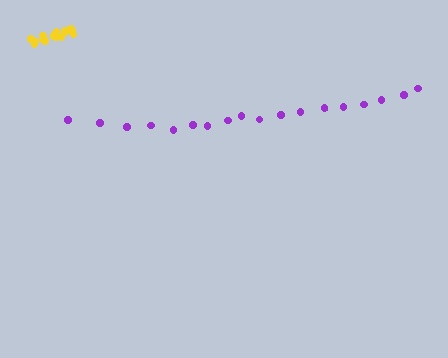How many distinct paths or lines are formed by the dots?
There are 2 distinct paths.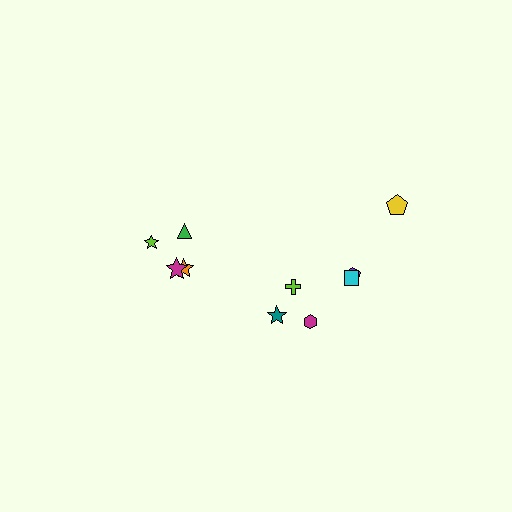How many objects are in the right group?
There are 6 objects.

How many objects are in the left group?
There are 4 objects.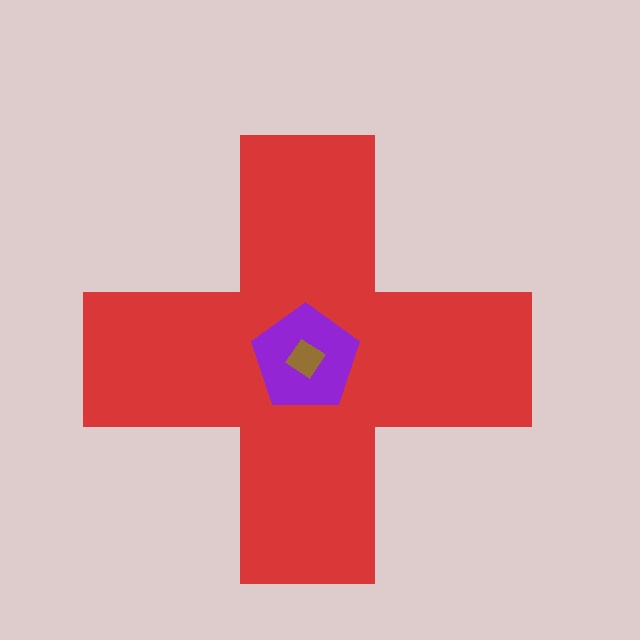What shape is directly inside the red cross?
The purple pentagon.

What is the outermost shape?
The red cross.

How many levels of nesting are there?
3.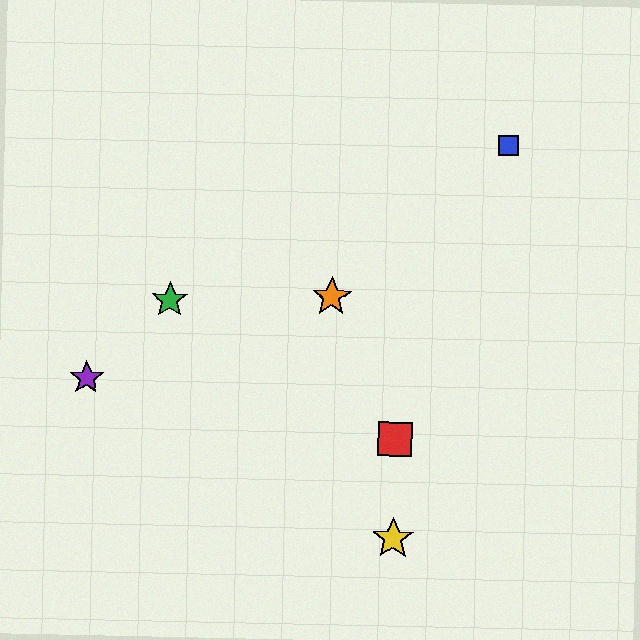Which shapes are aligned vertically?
The red square, the yellow star are aligned vertically.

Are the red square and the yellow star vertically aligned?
Yes, both are at x≈395.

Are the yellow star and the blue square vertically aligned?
No, the yellow star is at x≈393 and the blue square is at x≈508.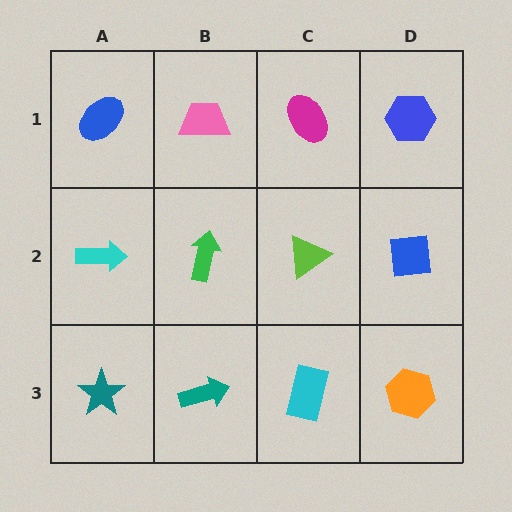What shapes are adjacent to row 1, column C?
A lime triangle (row 2, column C), a pink trapezoid (row 1, column B), a blue hexagon (row 1, column D).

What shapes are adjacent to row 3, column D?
A blue square (row 2, column D), a cyan rectangle (row 3, column C).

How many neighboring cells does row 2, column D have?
3.